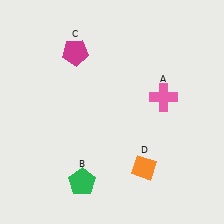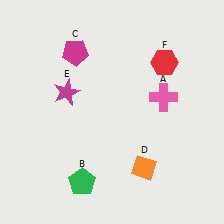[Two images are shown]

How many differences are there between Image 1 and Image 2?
There are 2 differences between the two images.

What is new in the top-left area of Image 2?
A magenta star (E) was added in the top-left area of Image 2.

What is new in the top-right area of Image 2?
A red hexagon (F) was added in the top-right area of Image 2.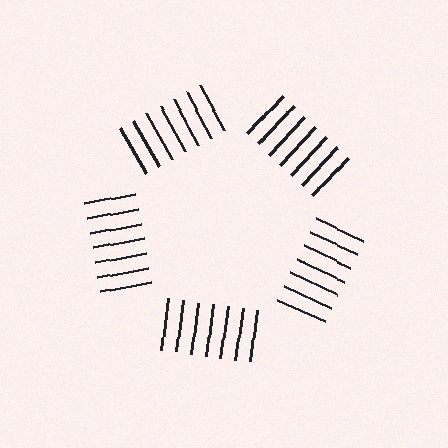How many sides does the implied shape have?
5 sides — the line-ends trace a pentagon.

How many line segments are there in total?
35 — 7 along each of the 5 edges.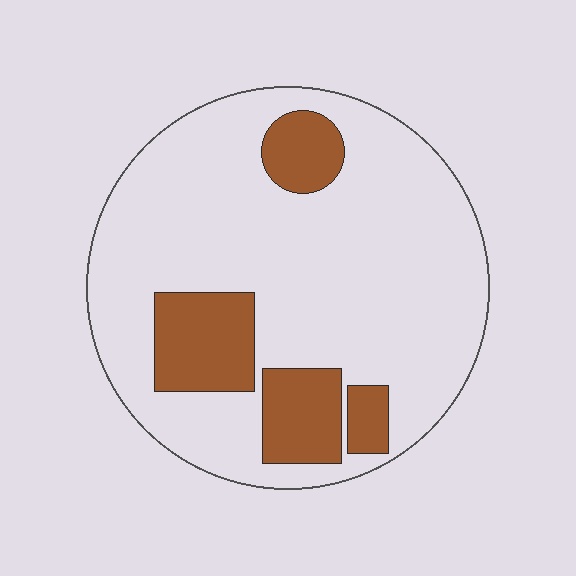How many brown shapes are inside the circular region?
4.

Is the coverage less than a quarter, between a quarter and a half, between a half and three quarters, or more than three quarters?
Less than a quarter.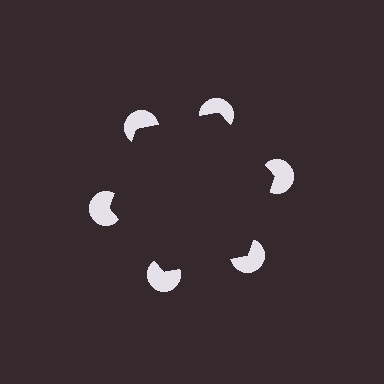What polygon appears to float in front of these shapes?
An illusory hexagon — its edges are inferred from the aligned wedge cuts in the pac-man discs, not physically drawn.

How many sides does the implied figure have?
6 sides.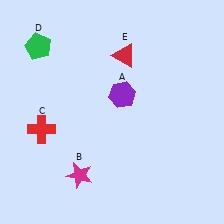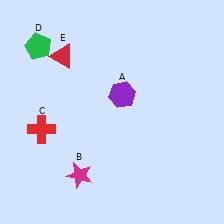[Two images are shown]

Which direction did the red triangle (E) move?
The red triangle (E) moved left.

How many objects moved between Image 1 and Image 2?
1 object moved between the two images.